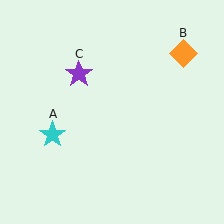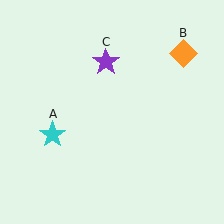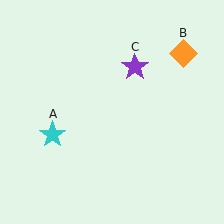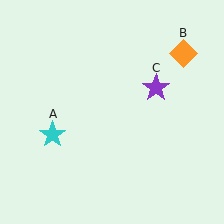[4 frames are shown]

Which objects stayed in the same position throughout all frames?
Cyan star (object A) and orange diamond (object B) remained stationary.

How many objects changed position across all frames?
1 object changed position: purple star (object C).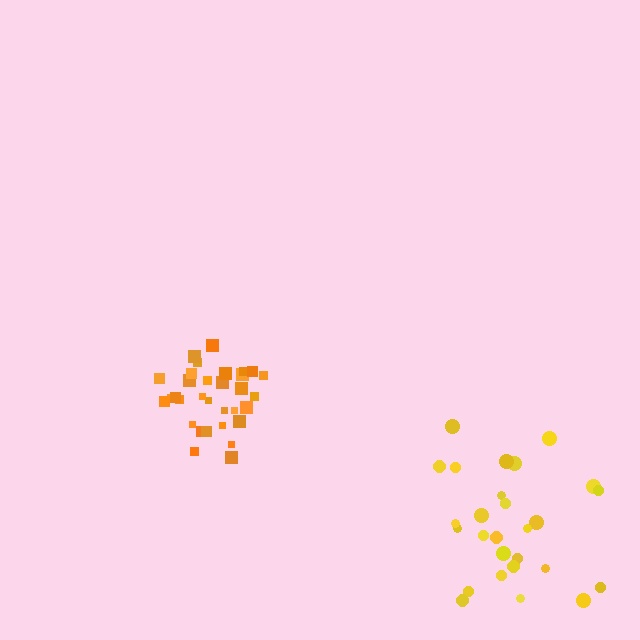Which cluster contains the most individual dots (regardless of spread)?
Orange (33).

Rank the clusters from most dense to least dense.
orange, yellow.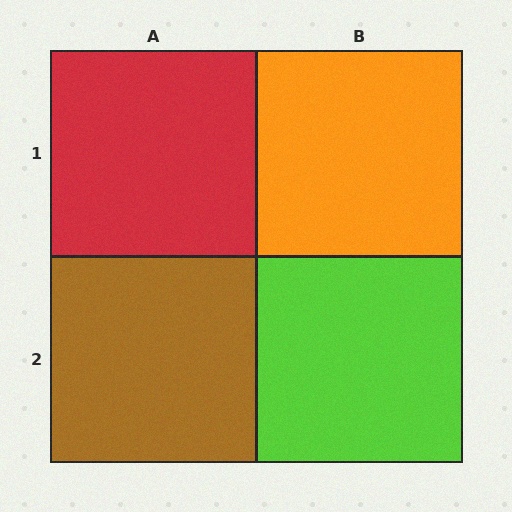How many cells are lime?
1 cell is lime.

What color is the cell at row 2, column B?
Lime.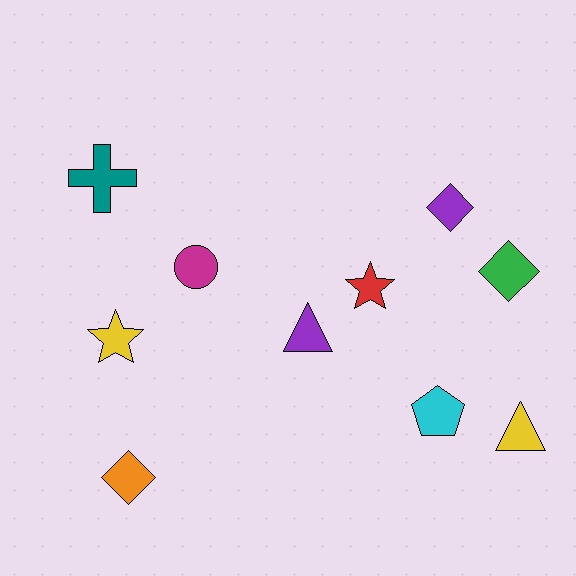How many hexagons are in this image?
There are no hexagons.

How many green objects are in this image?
There is 1 green object.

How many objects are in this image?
There are 10 objects.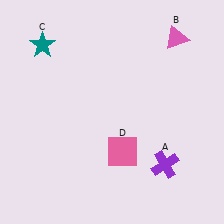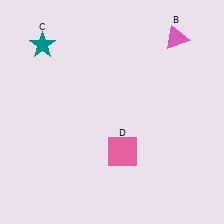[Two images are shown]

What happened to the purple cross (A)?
The purple cross (A) was removed in Image 2. It was in the bottom-right area of Image 1.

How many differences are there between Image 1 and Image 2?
There is 1 difference between the two images.